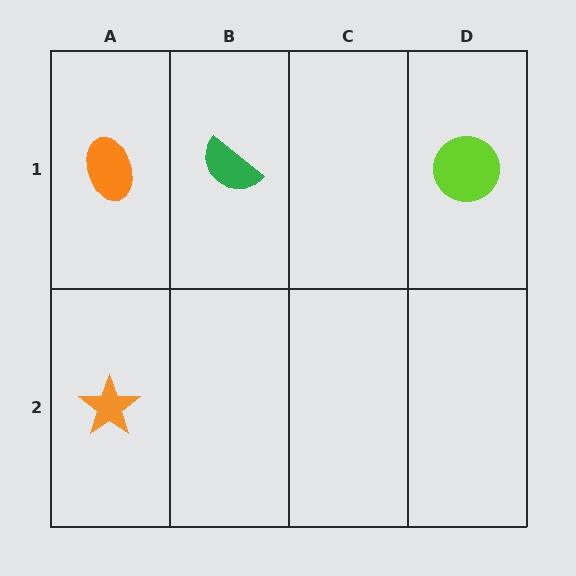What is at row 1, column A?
An orange ellipse.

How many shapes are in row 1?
3 shapes.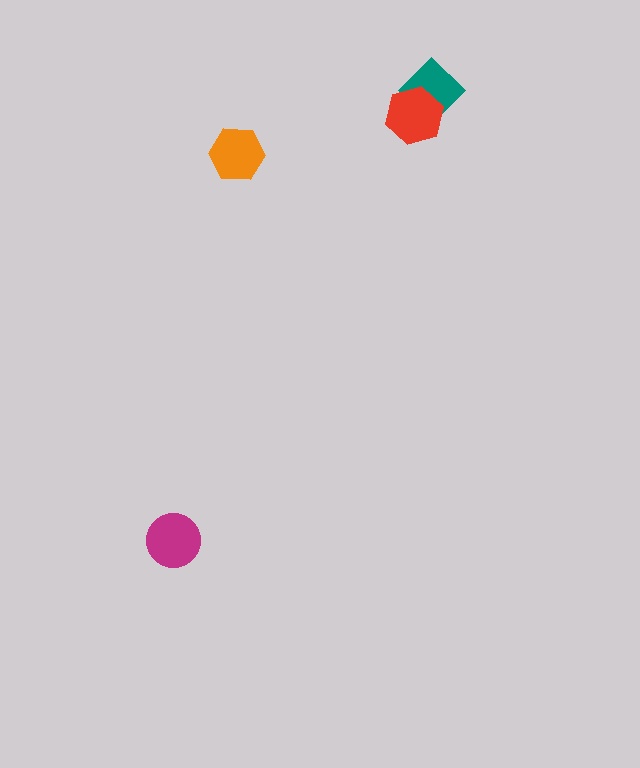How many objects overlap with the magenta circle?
0 objects overlap with the magenta circle.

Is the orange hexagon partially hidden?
No, no other shape covers it.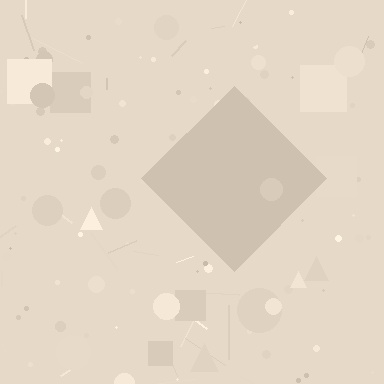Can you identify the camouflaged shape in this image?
The camouflaged shape is a diamond.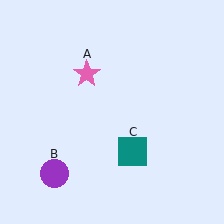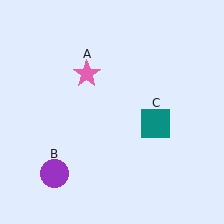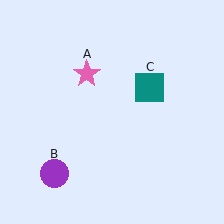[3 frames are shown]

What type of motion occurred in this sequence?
The teal square (object C) rotated counterclockwise around the center of the scene.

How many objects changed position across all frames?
1 object changed position: teal square (object C).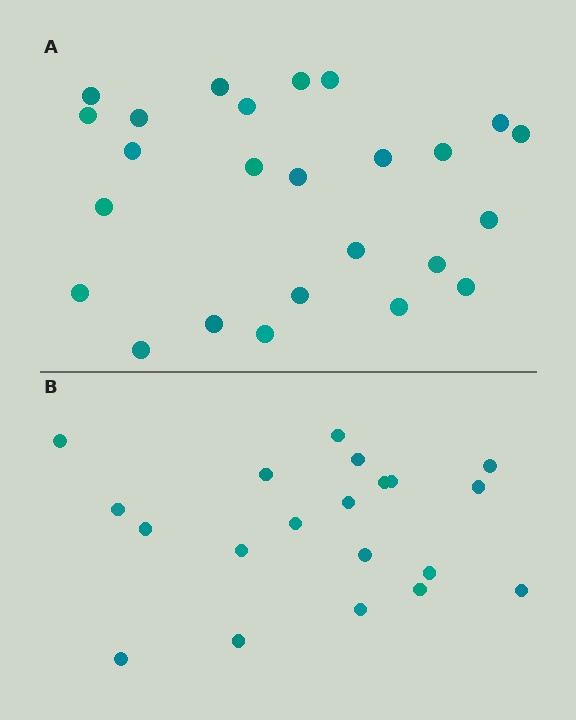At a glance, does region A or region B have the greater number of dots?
Region A (the top region) has more dots.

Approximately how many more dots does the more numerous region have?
Region A has about 5 more dots than region B.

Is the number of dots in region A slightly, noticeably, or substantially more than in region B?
Region A has noticeably more, but not dramatically so. The ratio is roughly 1.2 to 1.